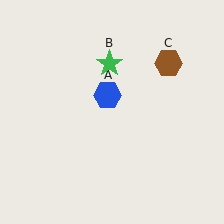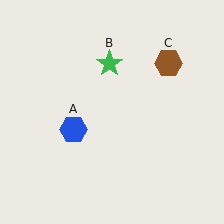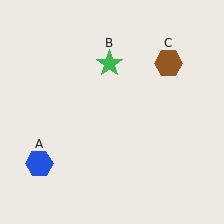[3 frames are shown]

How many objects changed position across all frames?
1 object changed position: blue hexagon (object A).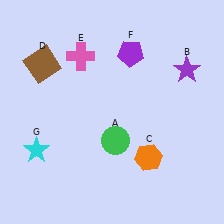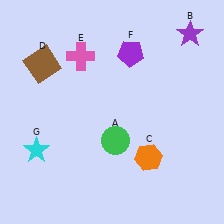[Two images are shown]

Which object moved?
The purple star (B) moved up.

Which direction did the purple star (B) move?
The purple star (B) moved up.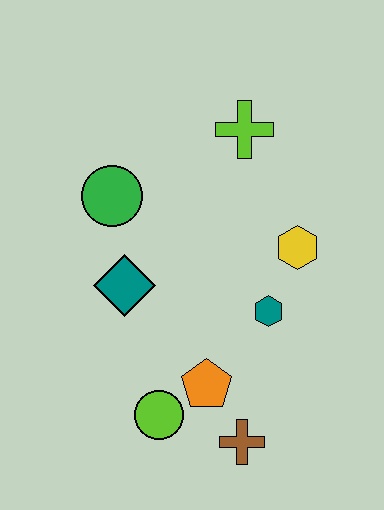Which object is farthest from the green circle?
The brown cross is farthest from the green circle.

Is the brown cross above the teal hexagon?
No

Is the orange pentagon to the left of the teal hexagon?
Yes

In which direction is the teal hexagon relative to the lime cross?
The teal hexagon is below the lime cross.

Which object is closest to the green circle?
The teal diamond is closest to the green circle.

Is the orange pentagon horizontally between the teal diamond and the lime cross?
Yes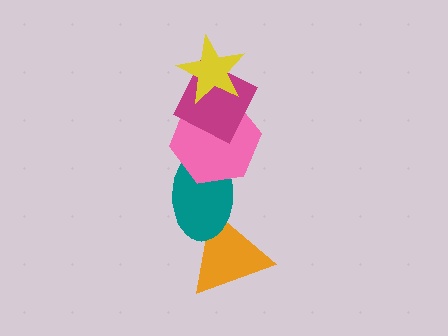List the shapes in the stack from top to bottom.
From top to bottom: the yellow star, the magenta diamond, the pink hexagon, the teal ellipse, the orange triangle.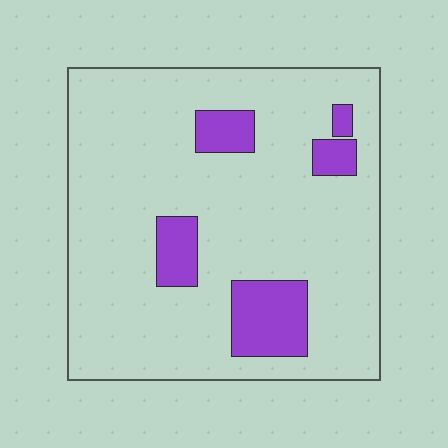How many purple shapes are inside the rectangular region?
5.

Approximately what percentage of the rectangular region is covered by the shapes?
Approximately 15%.